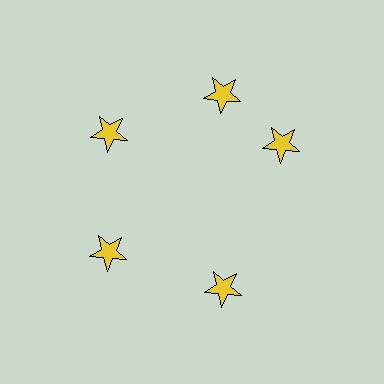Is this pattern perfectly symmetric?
No. The 5 yellow stars are arranged in a ring, but one element near the 3 o'clock position is rotated out of alignment along the ring, breaking the 5-fold rotational symmetry.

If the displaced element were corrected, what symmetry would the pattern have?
It would have 5-fold rotational symmetry — the pattern would map onto itself every 72 degrees.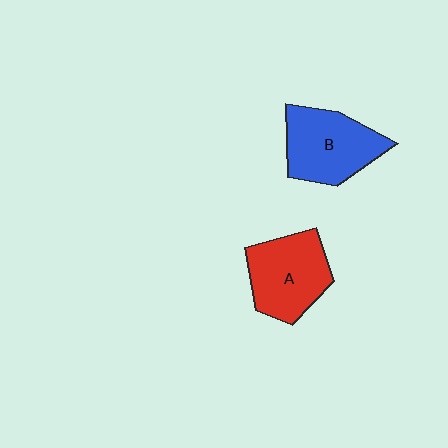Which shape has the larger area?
Shape B (blue).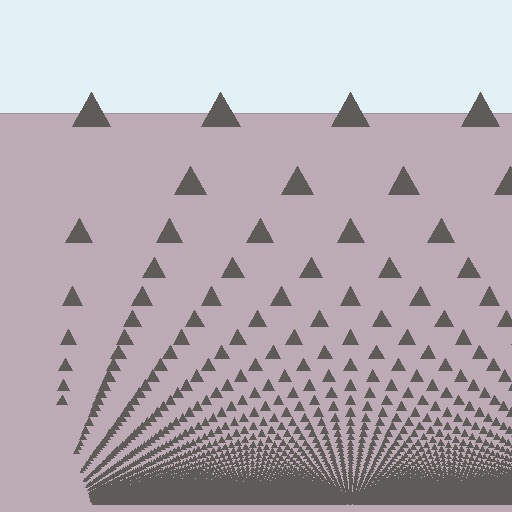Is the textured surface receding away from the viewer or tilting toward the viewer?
The surface appears to tilt toward the viewer. Texture elements get larger and sparser toward the top.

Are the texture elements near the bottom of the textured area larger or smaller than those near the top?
Smaller. The gradient is inverted — elements near the bottom are smaller and denser.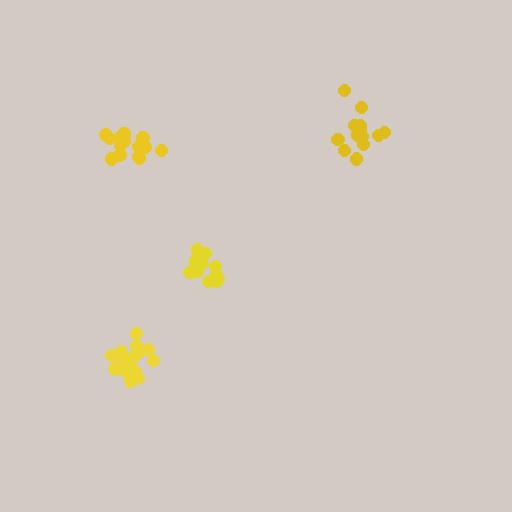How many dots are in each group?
Group 1: 18 dots, Group 2: 17 dots, Group 3: 12 dots, Group 4: 15 dots (62 total).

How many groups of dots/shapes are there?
There are 4 groups.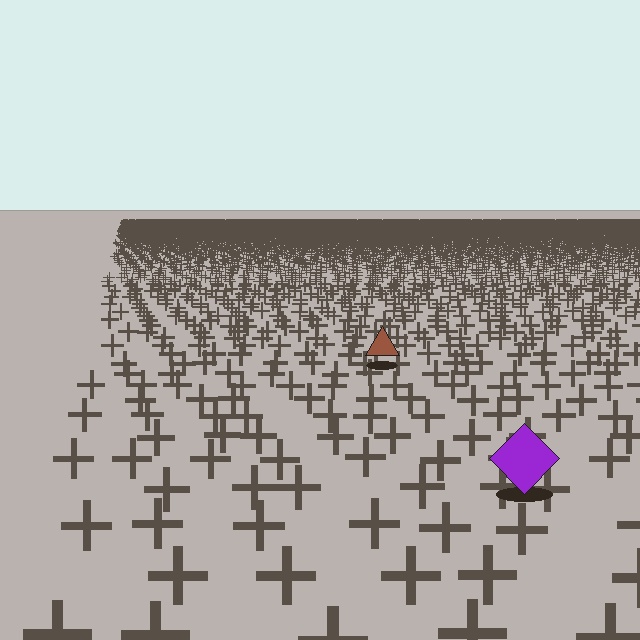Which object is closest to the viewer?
The purple diamond is closest. The texture marks near it are larger and more spread out.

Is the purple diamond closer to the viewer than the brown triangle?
Yes. The purple diamond is closer — you can tell from the texture gradient: the ground texture is coarser near it.